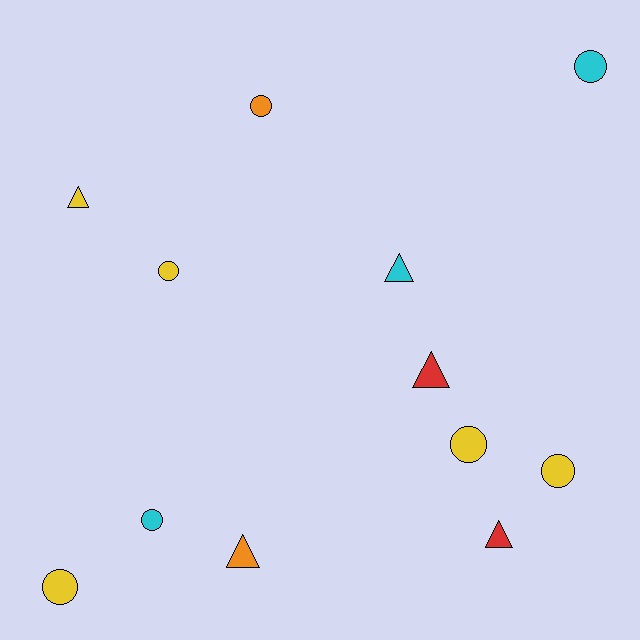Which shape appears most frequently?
Circle, with 7 objects.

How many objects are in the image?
There are 12 objects.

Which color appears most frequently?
Yellow, with 5 objects.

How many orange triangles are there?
There is 1 orange triangle.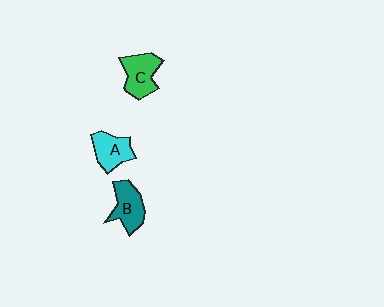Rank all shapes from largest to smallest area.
From largest to smallest: C (green), B (teal), A (cyan).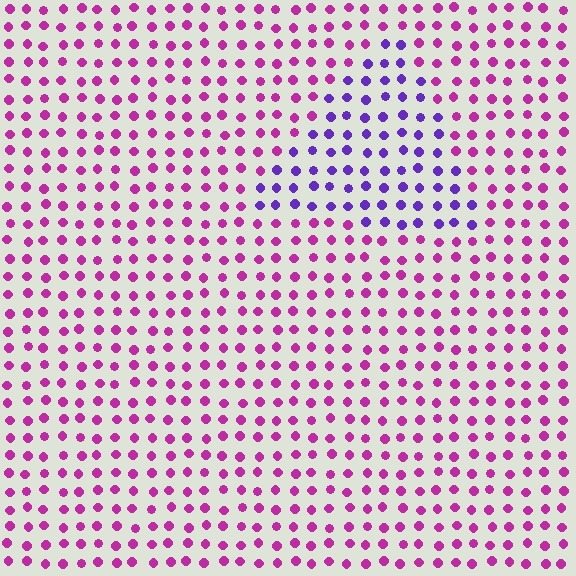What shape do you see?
I see a triangle.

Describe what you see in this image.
The image is filled with small magenta elements in a uniform arrangement. A triangle-shaped region is visible where the elements are tinted to a slightly different hue, forming a subtle color boundary.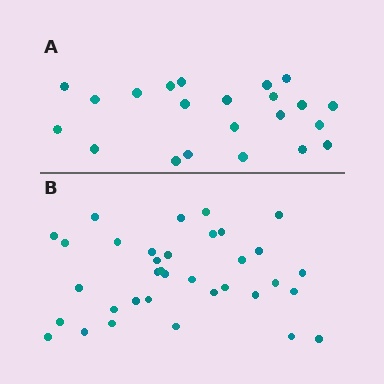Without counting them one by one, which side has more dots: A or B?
Region B (the bottom region) has more dots.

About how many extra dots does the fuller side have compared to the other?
Region B has approximately 15 more dots than region A.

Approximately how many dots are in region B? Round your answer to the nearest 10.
About 40 dots. (The exact count is 35, which rounds to 40.)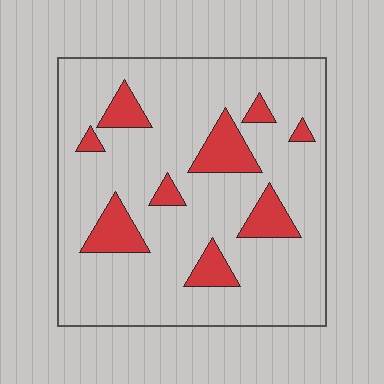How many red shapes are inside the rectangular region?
9.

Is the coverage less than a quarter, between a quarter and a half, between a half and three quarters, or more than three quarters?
Less than a quarter.